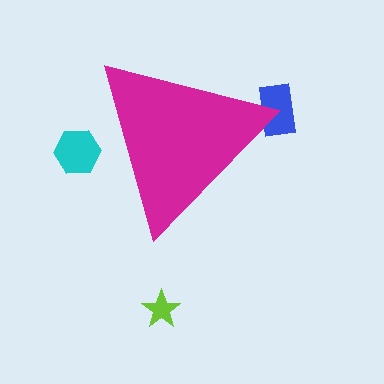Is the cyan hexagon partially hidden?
Yes, the cyan hexagon is partially hidden behind the magenta triangle.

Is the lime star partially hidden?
No, the lime star is fully visible.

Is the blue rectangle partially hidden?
Yes, the blue rectangle is partially hidden behind the magenta triangle.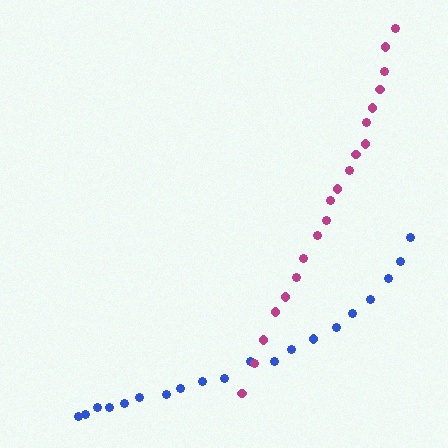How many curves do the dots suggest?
There are 2 distinct paths.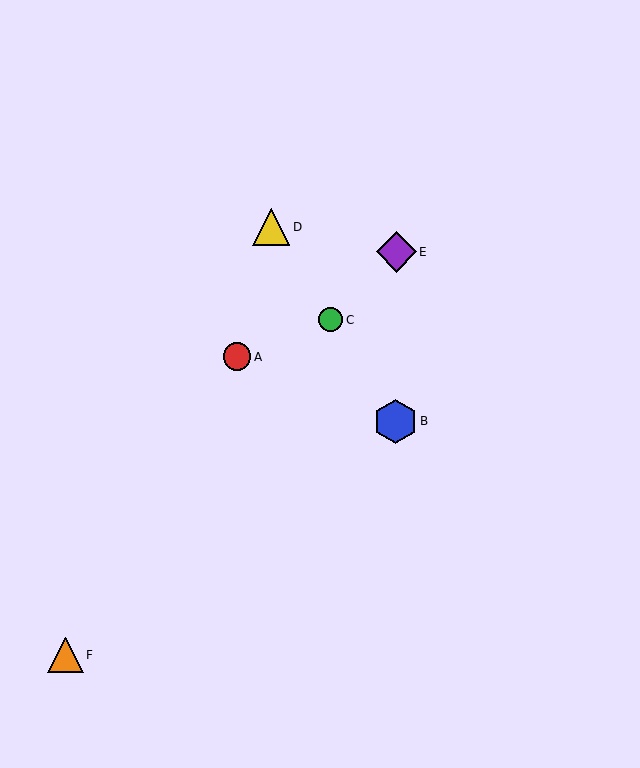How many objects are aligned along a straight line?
3 objects (B, C, D) are aligned along a straight line.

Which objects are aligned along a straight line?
Objects B, C, D are aligned along a straight line.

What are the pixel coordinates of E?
Object E is at (396, 252).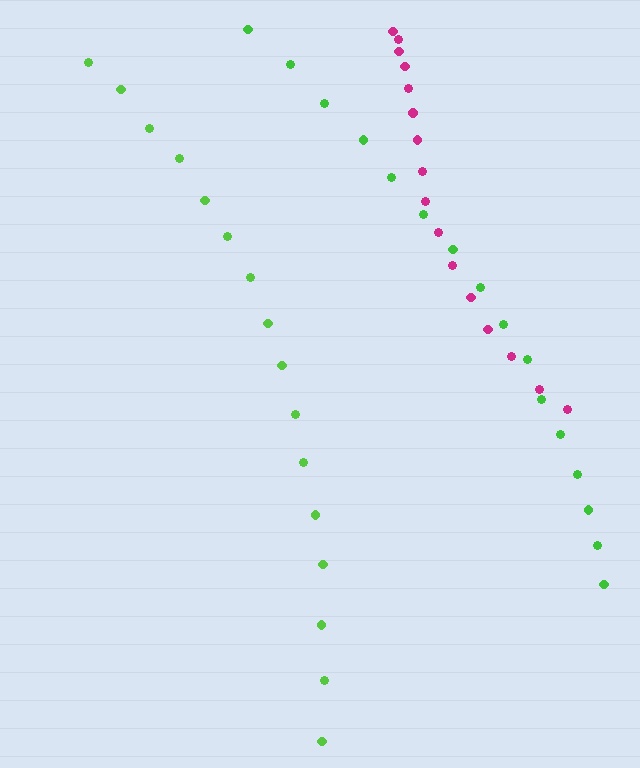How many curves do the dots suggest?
There are 3 distinct paths.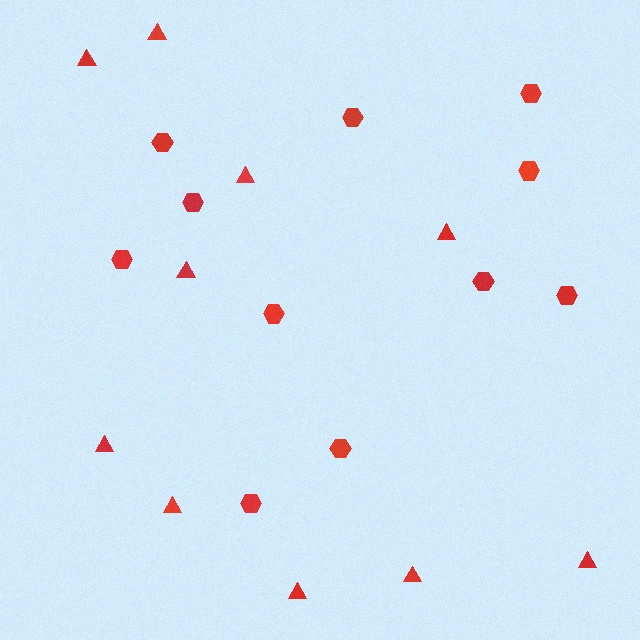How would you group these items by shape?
There are 2 groups: one group of hexagons (11) and one group of triangles (10).